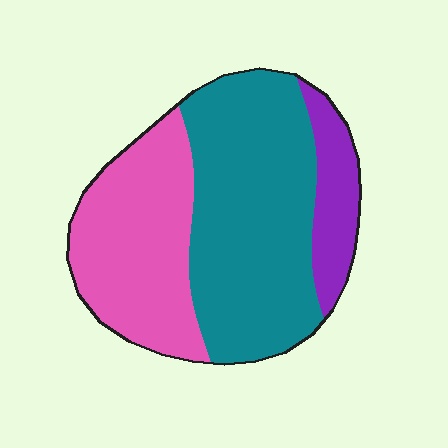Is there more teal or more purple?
Teal.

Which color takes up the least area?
Purple, at roughly 15%.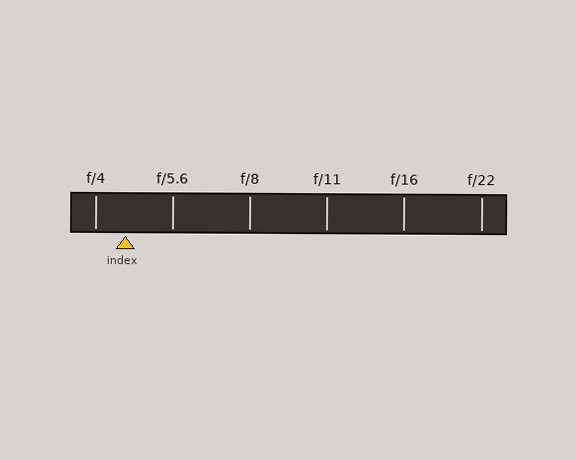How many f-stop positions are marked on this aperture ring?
There are 6 f-stop positions marked.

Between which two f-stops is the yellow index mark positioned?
The index mark is between f/4 and f/5.6.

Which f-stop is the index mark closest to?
The index mark is closest to f/4.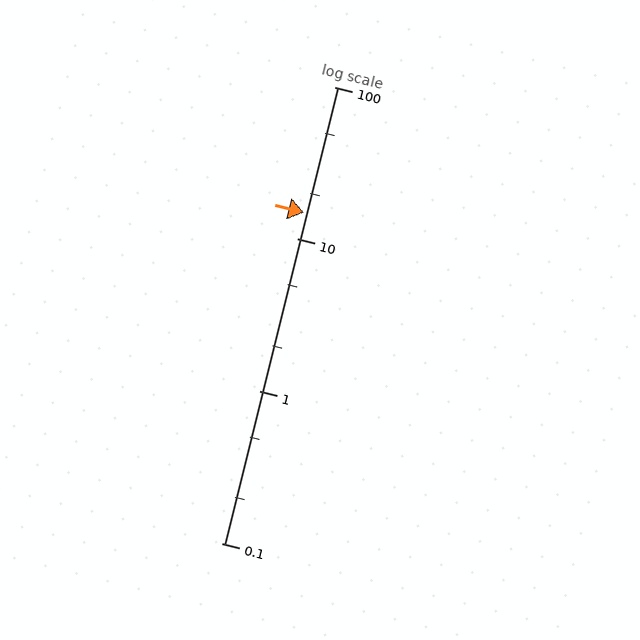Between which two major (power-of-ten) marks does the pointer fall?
The pointer is between 10 and 100.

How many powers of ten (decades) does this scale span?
The scale spans 3 decades, from 0.1 to 100.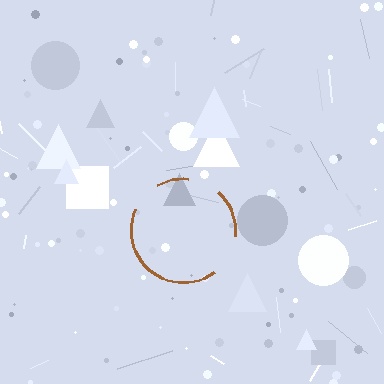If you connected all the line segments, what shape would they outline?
They would outline a circle.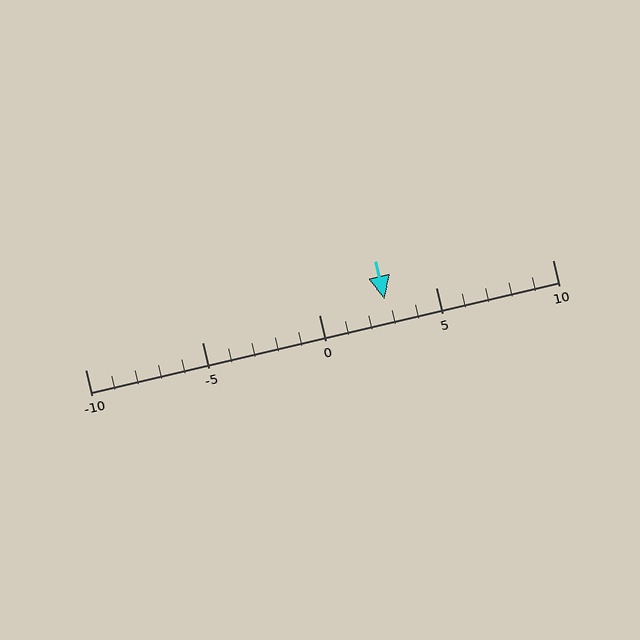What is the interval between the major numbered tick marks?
The major tick marks are spaced 5 units apart.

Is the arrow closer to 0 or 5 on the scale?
The arrow is closer to 5.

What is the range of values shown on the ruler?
The ruler shows values from -10 to 10.